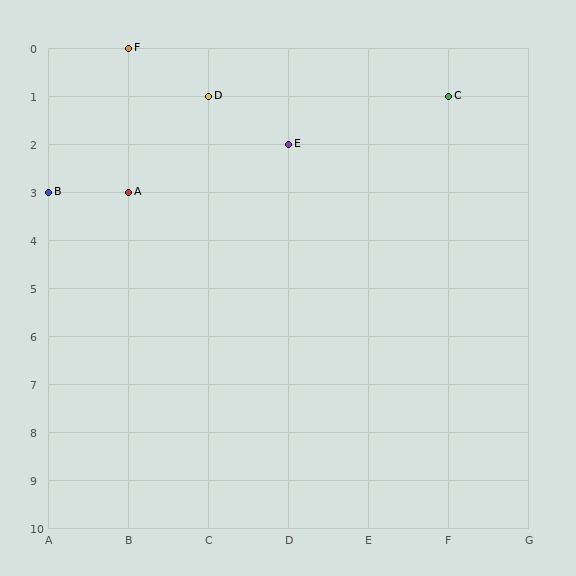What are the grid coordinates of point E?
Point E is at grid coordinates (D, 2).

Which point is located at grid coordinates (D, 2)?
Point E is at (D, 2).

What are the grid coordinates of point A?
Point A is at grid coordinates (B, 3).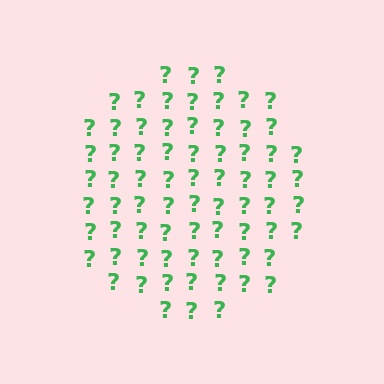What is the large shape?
The large shape is a circle.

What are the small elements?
The small elements are question marks.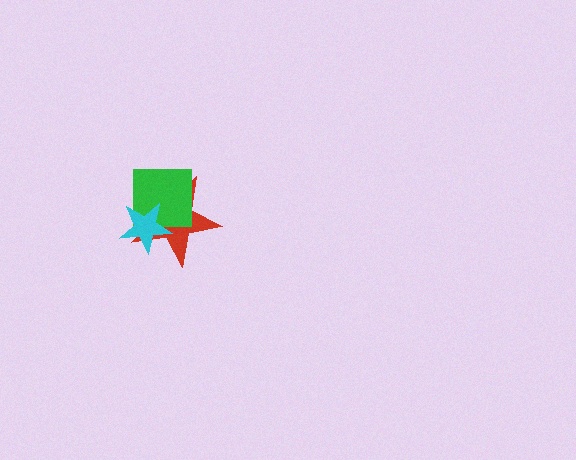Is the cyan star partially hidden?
No, no other shape covers it.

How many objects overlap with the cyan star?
2 objects overlap with the cyan star.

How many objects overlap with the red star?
2 objects overlap with the red star.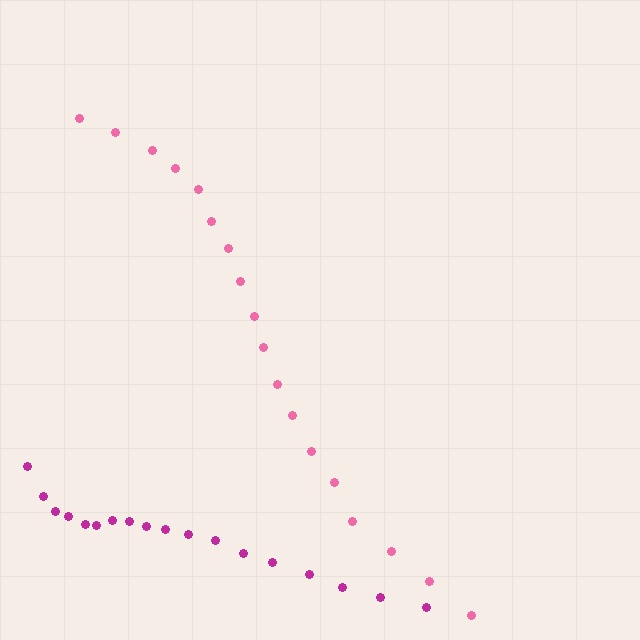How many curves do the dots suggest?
There are 2 distinct paths.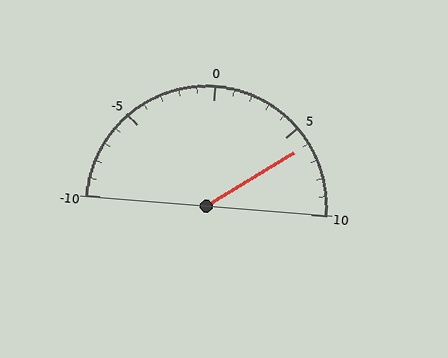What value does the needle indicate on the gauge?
The needle indicates approximately 6.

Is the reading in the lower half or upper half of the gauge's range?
The reading is in the upper half of the range (-10 to 10).